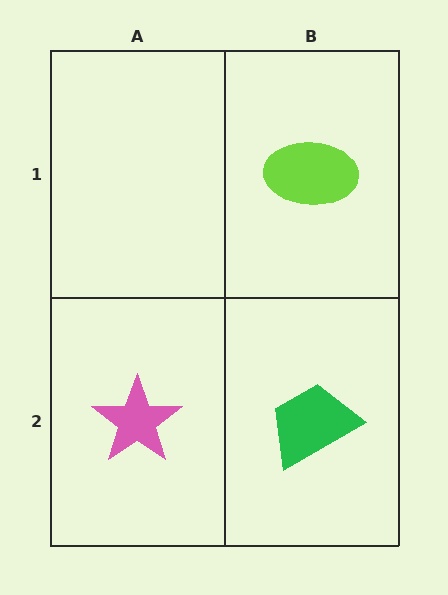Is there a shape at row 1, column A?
No, that cell is empty.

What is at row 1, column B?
A lime ellipse.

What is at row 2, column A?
A pink star.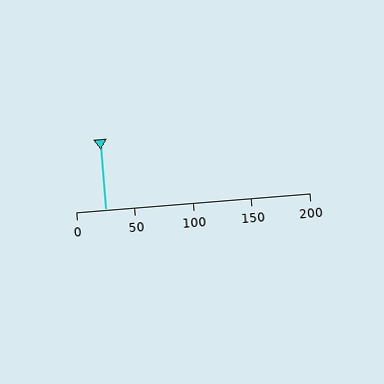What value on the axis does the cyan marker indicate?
The marker indicates approximately 25.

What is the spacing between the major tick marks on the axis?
The major ticks are spaced 50 apart.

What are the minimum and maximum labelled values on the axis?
The axis runs from 0 to 200.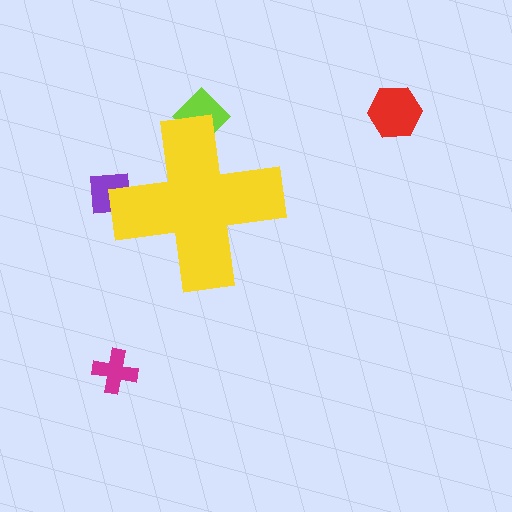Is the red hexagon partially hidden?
No, the red hexagon is fully visible.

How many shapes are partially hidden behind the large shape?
2 shapes are partially hidden.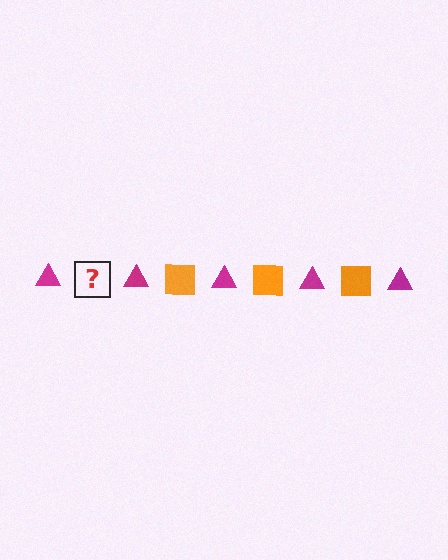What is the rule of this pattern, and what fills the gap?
The rule is that the pattern alternates between magenta triangle and orange square. The gap should be filled with an orange square.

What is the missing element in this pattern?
The missing element is an orange square.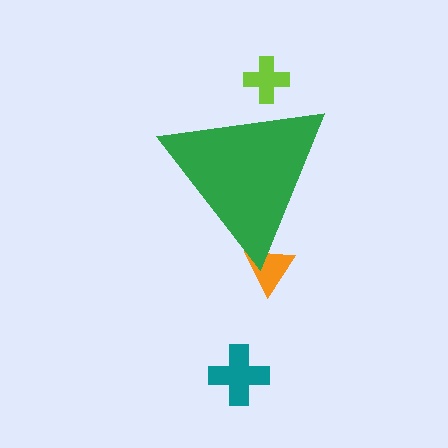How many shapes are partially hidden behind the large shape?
2 shapes are partially hidden.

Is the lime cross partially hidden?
Yes, the lime cross is partially hidden behind the green triangle.